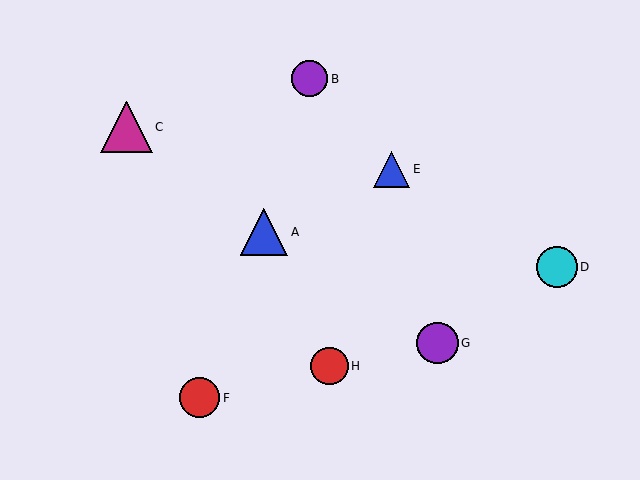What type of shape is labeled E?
Shape E is a blue triangle.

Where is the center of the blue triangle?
The center of the blue triangle is at (392, 170).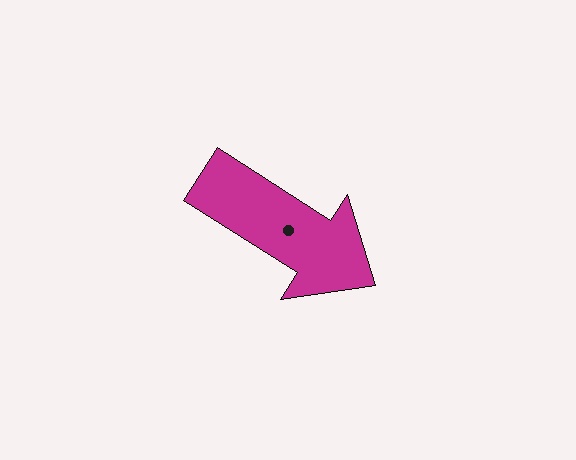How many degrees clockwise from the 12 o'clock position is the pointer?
Approximately 123 degrees.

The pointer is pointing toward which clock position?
Roughly 4 o'clock.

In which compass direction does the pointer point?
Southeast.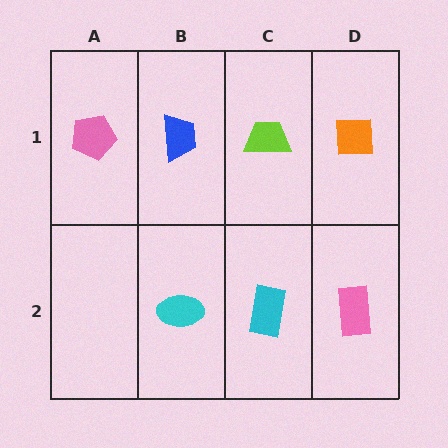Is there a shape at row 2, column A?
No, that cell is empty.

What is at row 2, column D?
A pink rectangle.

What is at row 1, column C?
A lime trapezoid.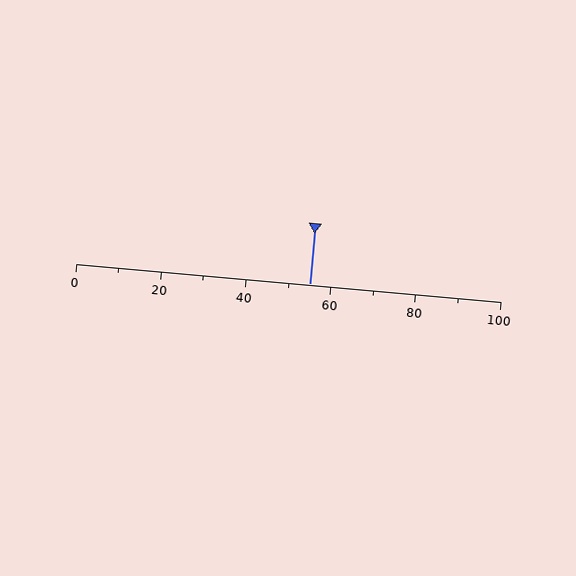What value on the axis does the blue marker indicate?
The marker indicates approximately 55.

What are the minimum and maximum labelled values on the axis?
The axis runs from 0 to 100.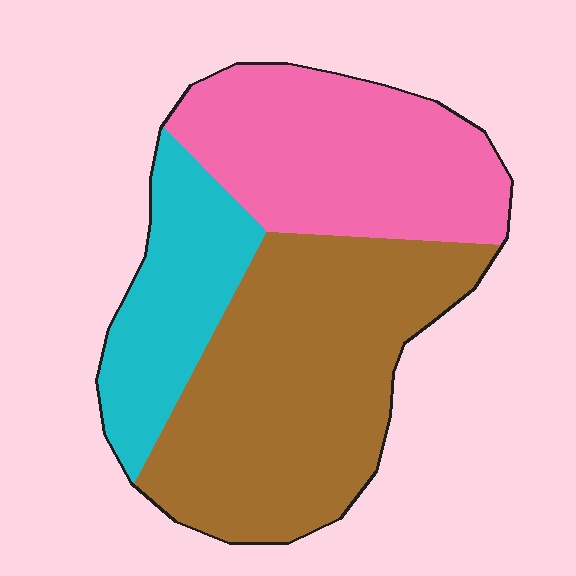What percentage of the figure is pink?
Pink covers 33% of the figure.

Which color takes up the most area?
Brown, at roughly 45%.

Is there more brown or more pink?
Brown.